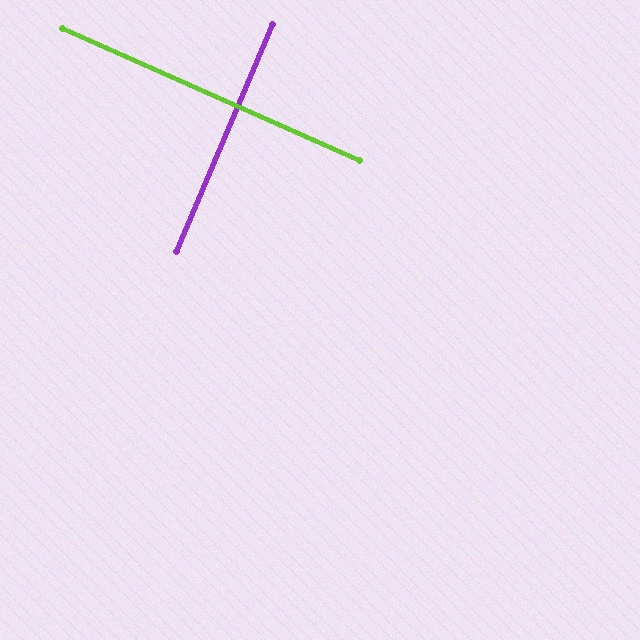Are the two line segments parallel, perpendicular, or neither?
Perpendicular — they meet at approximately 89°.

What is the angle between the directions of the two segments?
Approximately 89 degrees.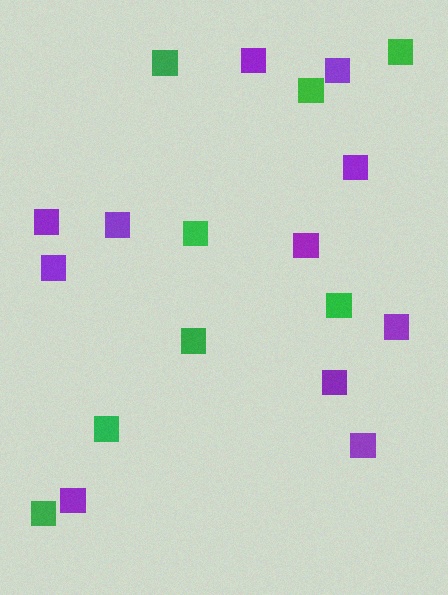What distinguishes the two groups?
There are 2 groups: one group of green squares (8) and one group of purple squares (11).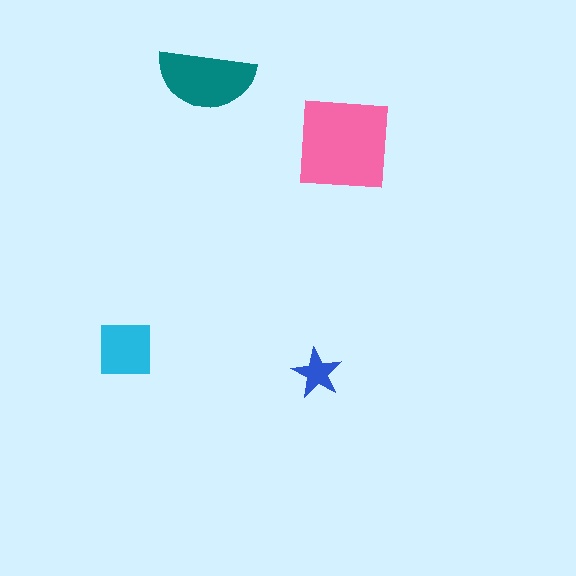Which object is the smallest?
The blue star.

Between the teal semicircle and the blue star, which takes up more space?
The teal semicircle.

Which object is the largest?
The pink square.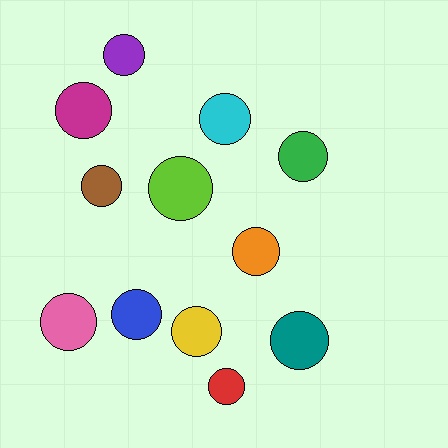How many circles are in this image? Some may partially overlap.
There are 12 circles.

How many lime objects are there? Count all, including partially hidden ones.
There is 1 lime object.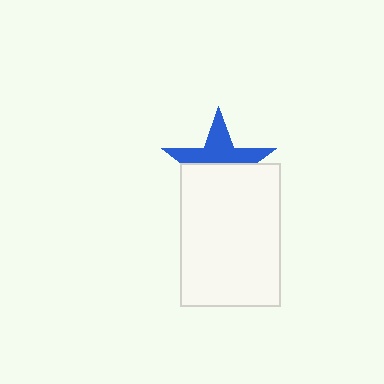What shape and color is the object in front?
The object in front is a white rectangle.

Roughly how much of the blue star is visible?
About half of it is visible (roughly 49%).